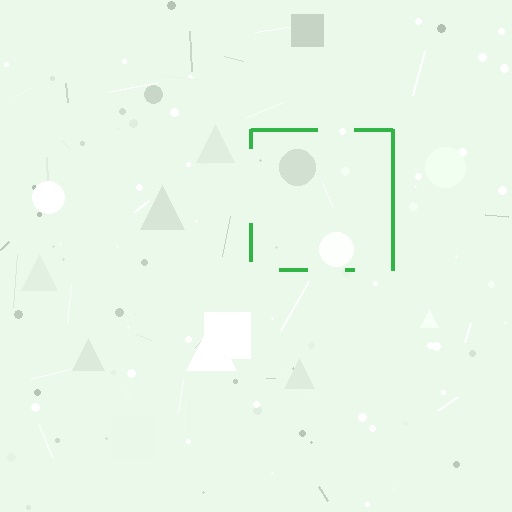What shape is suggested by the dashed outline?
The dashed outline suggests a square.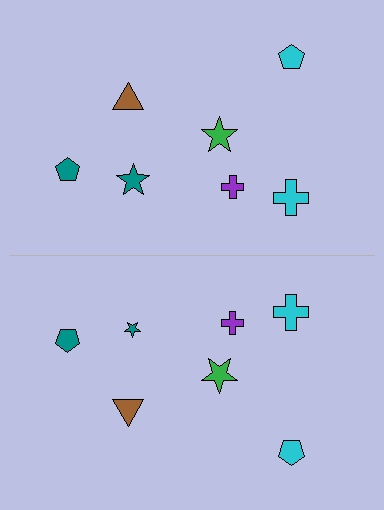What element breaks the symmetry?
The teal star on the bottom side has a different size than its mirror counterpart.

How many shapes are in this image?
There are 14 shapes in this image.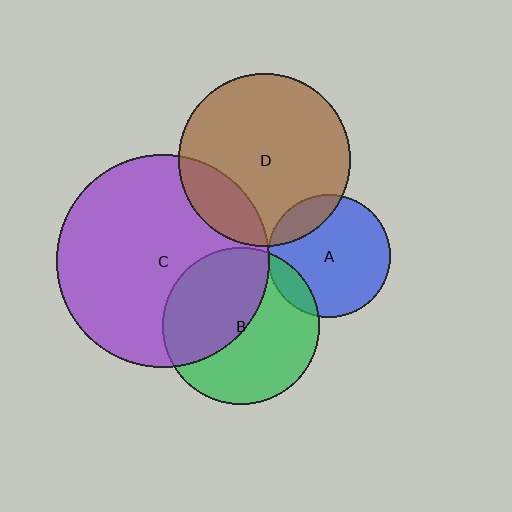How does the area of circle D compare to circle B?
Approximately 1.2 times.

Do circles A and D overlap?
Yes.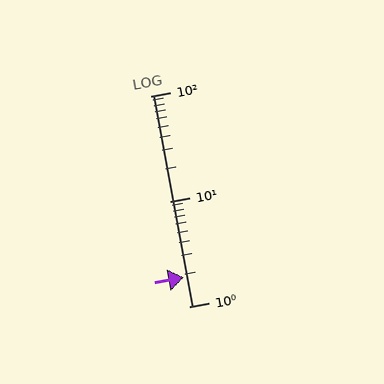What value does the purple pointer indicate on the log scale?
The pointer indicates approximately 1.9.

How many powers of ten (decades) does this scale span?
The scale spans 2 decades, from 1 to 100.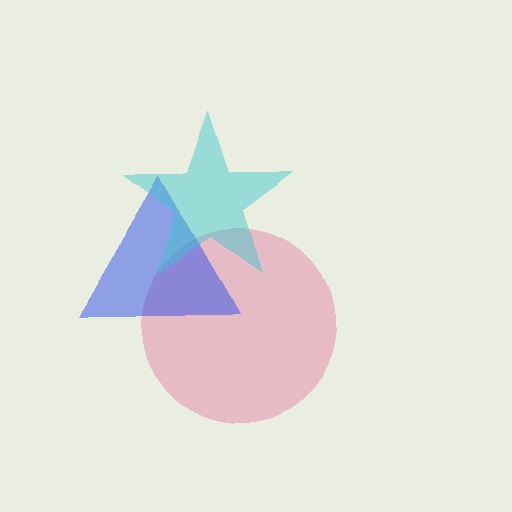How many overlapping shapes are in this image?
There are 3 overlapping shapes in the image.